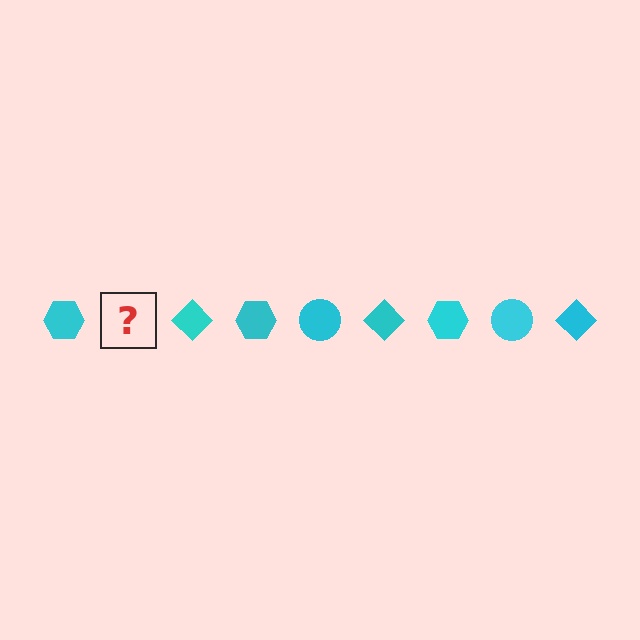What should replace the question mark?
The question mark should be replaced with a cyan circle.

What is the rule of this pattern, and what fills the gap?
The rule is that the pattern cycles through hexagon, circle, diamond shapes in cyan. The gap should be filled with a cyan circle.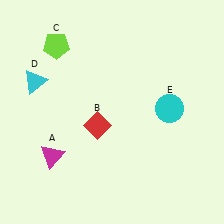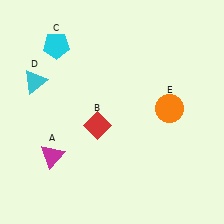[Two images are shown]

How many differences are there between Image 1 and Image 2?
There are 2 differences between the two images.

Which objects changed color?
C changed from lime to cyan. E changed from cyan to orange.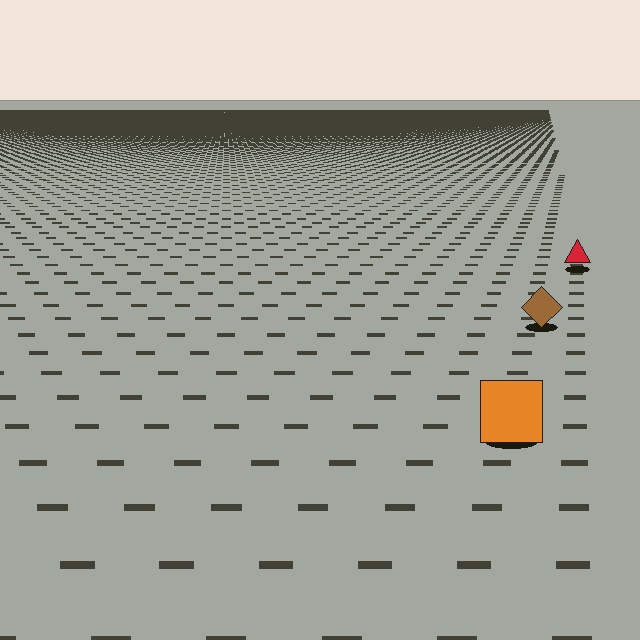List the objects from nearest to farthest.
From nearest to farthest: the orange square, the brown diamond, the red triangle.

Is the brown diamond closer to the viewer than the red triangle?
Yes. The brown diamond is closer — you can tell from the texture gradient: the ground texture is coarser near it.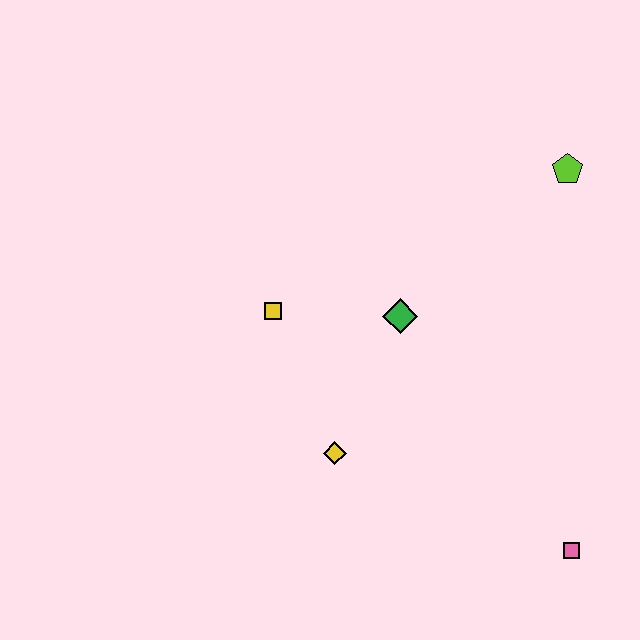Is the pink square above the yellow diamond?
No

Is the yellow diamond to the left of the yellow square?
No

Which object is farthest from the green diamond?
The pink square is farthest from the green diamond.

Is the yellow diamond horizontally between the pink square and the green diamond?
No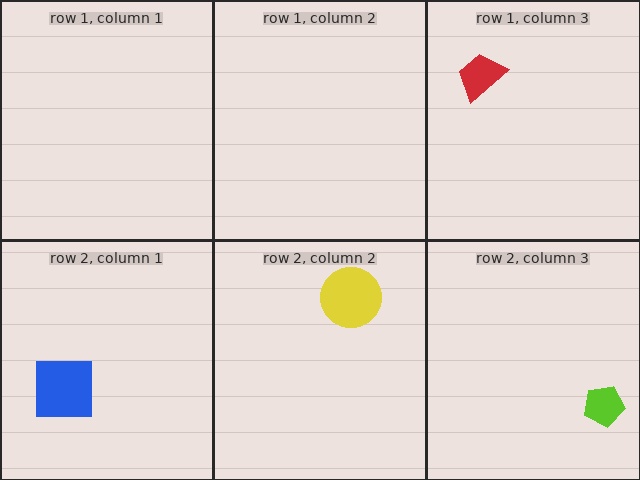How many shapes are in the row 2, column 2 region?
1.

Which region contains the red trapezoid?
The row 1, column 3 region.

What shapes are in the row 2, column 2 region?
The yellow circle.